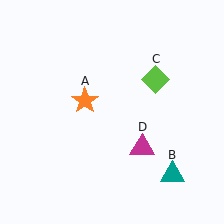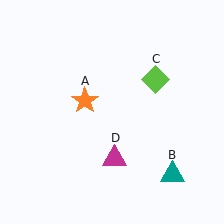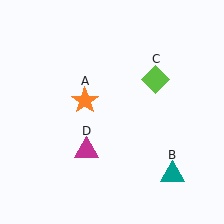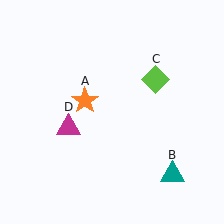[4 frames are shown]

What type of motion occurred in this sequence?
The magenta triangle (object D) rotated clockwise around the center of the scene.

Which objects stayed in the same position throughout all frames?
Orange star (object A) and teal triangle (object B) and lime diamond (object C) remained stationary.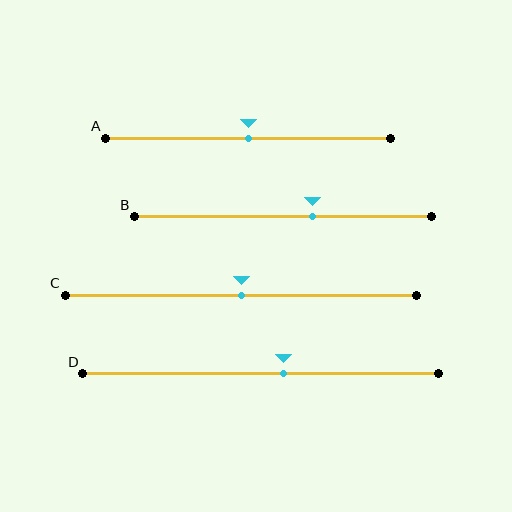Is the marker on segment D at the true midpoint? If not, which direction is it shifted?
No, the marker on segment D is shifted to the right by about 6% of the segment length.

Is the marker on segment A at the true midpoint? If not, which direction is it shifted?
Yes, the marker on segment A is at the true midpoint.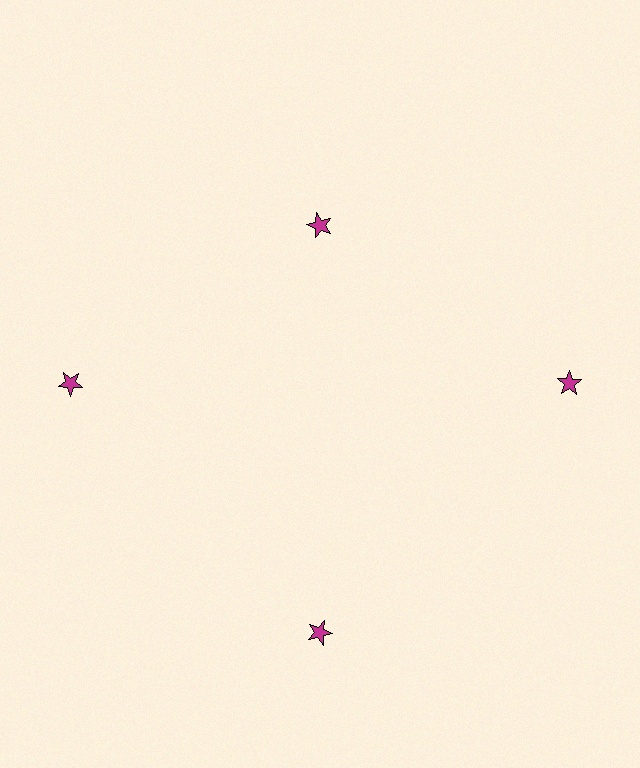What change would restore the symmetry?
The symmetry would be restored by moving it outward, back onto the ring so that all 4 stars sit at equal angles and equal distance from the center.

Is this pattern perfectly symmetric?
No. The 4 magenta stars are arranged in a ring, but one element near the 12 o'clock position is pulled inward toward the center, breaking the 4-fold rotational symmetry.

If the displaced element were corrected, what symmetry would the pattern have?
It would have 4-fold rotational symmetry — the pattern would map onto itself every 90 degrees.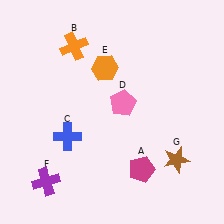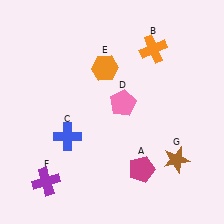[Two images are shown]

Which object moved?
The orange cross (B) moved right.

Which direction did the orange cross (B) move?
The orange cross (B) moved right.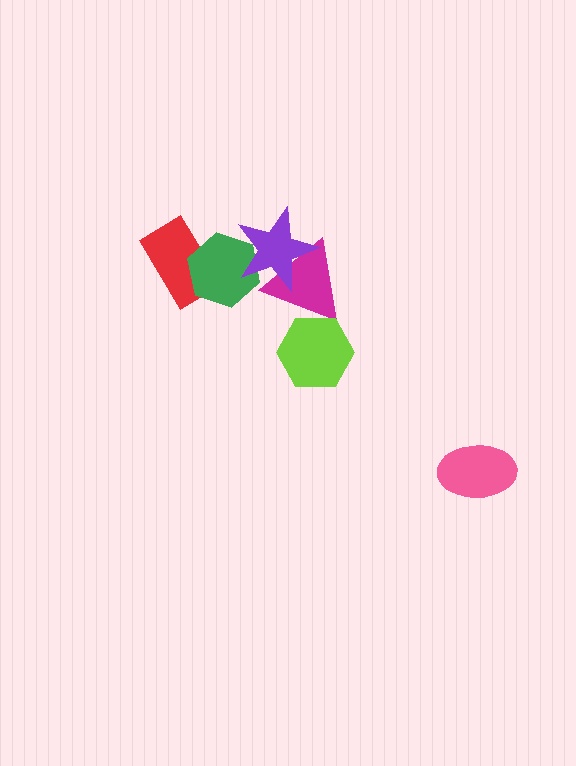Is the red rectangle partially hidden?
Yes, it is partially covered by another shape.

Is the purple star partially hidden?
No, no other shape covers it.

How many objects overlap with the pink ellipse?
0 objects overlap with the pink ellipse.